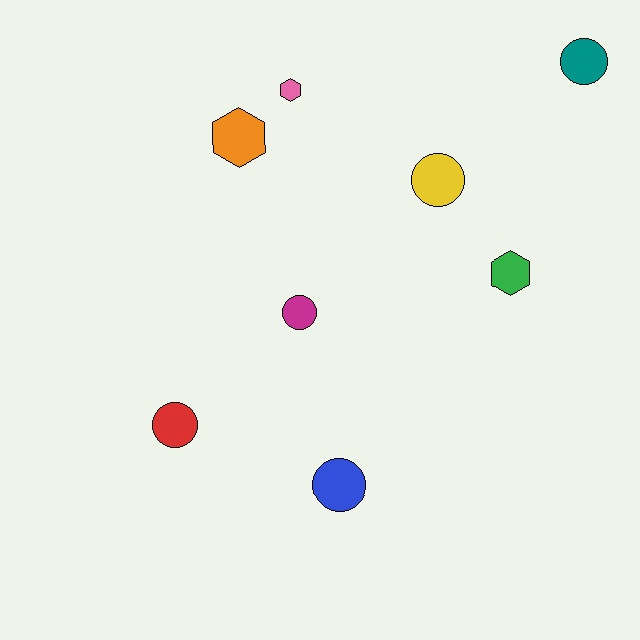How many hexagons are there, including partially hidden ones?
There are 3 hexagons.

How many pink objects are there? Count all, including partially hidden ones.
There is 1 pink object.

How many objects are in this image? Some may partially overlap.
There are 8 objects.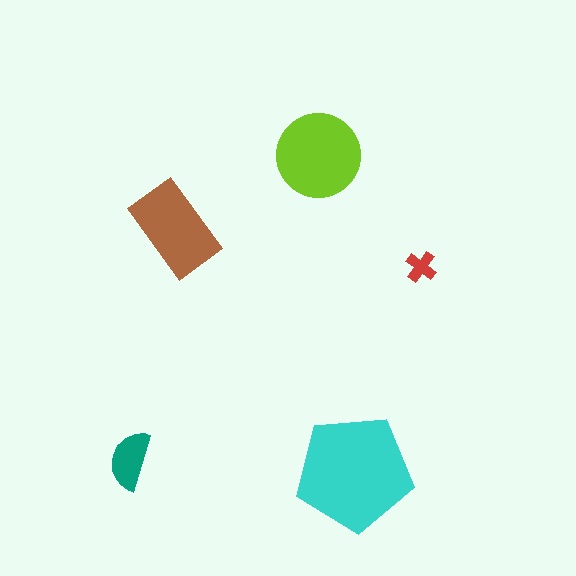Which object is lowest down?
The cyan pentagon is bottommost.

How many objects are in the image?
There are 5 objects in the image.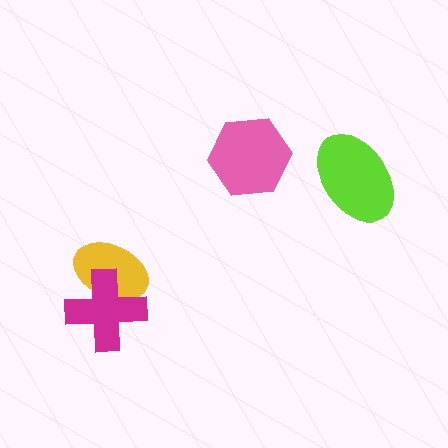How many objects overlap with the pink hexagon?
0 objects overlap with the pink hexagon.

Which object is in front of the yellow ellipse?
The magenta cross is in front of the yellow ellipse.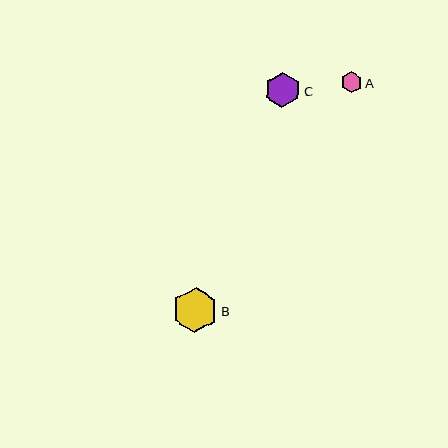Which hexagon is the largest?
Hexagon B is the largest with a size of approximately 45 pixels.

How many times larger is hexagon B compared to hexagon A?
Hexagon B is approximately 2.2 times the size of hexagon A.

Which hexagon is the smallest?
Hexagon A is the smallest with a size of approximately 20 pixels.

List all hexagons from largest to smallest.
From largest to smallest: B, C, A.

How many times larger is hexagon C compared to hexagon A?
Hexagon C is approximately 1.8 times the size of hexagon A.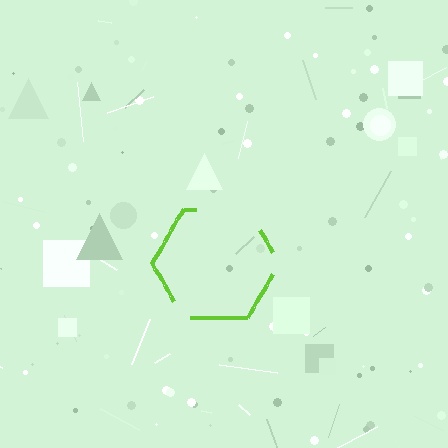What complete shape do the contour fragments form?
The contour fragments form a hexagon.